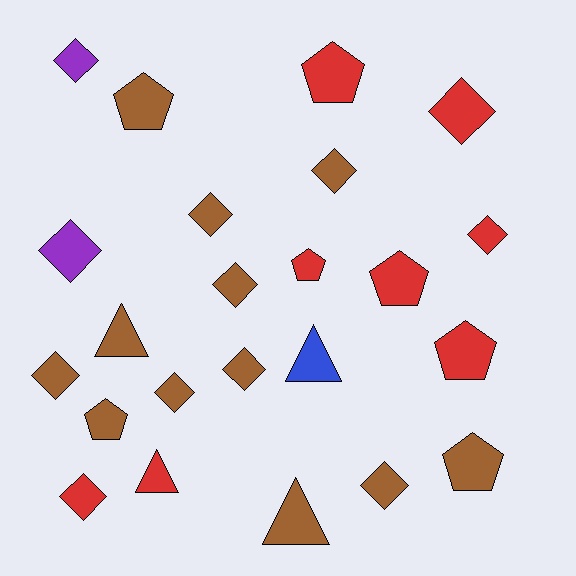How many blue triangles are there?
There is 1 blue triangle.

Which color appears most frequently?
Brown, with 12 objects.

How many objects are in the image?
There are 23 objects.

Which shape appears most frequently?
Diamond, with 12 objects.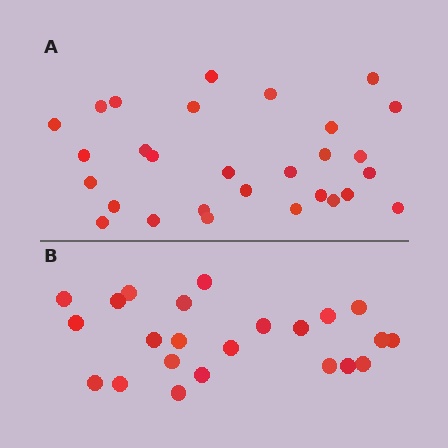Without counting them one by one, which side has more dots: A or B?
Region A (the top region) has more dots.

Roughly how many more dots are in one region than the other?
Region A has about 6 more dots than region B.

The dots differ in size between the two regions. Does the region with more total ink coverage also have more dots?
No. Region B has more total ink coverage because its dots are larger, but region A actually contains more individual dots. Total area can be misleading — the number of items is what matters here.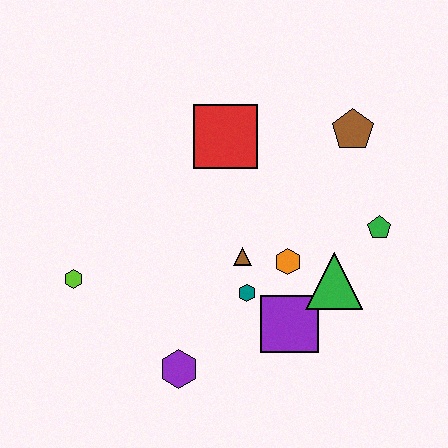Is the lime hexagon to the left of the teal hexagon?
Yes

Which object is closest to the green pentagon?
The green triangle is closest to the green pentagon.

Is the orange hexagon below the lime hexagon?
No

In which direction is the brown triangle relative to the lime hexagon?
The brown triangle is to the right of the lime hexagon.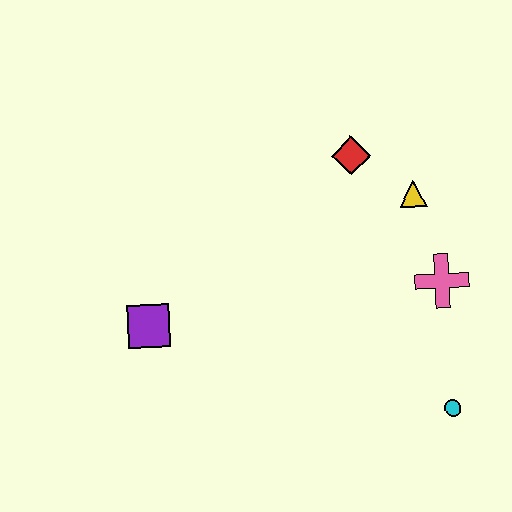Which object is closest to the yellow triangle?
The red diamond is closest to the yellow triangle.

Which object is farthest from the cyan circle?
The purple square is farthest from the cyan circle.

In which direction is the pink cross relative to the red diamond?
The pink cross is below the red diamond.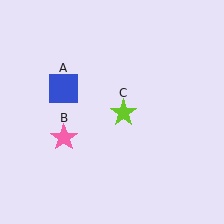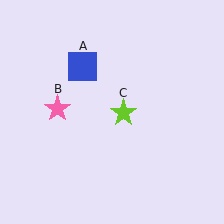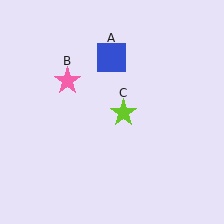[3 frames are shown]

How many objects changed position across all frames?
2 objects changed position: blue square (object A), pink star (object B).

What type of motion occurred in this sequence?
The blue square (object A), pink star (object B) rotated clockwise around the center of the scene.